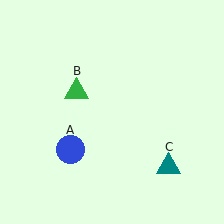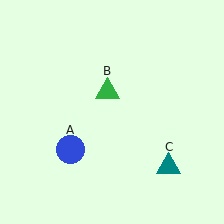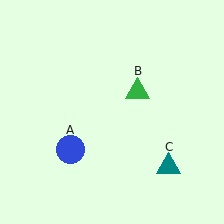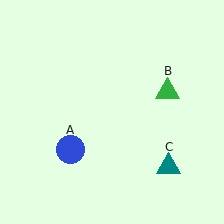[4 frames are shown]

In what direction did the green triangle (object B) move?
The green triangle (object B) moved right.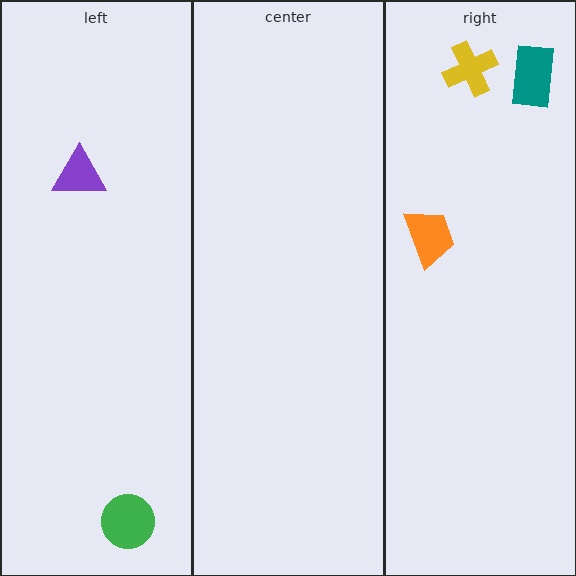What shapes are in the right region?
The orange trapezoid, the yellow cross, the teal rectangle.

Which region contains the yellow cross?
The right region.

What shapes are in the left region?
The purple triangle, the green circle.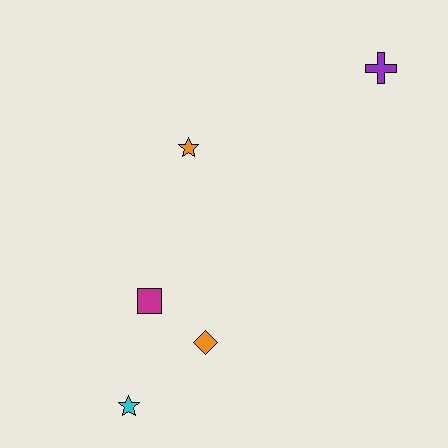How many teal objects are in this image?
There are no teal objects.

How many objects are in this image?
There are 5 objects.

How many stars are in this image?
There are 2 stars.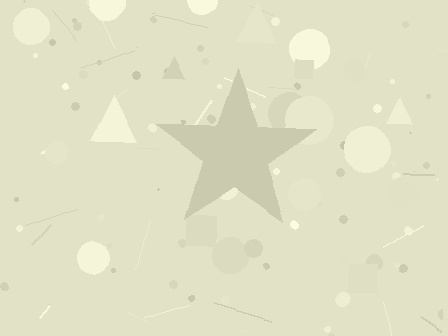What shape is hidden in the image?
A star is hidden in the image.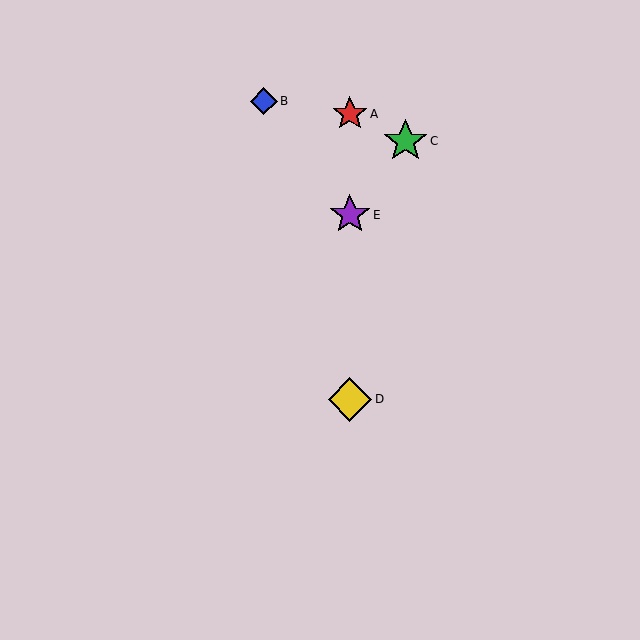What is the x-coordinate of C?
Object C is at x≈406.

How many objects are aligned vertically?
3 objects (A, D, E) are aligned vertically.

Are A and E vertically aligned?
Yes, both are at x≈350.